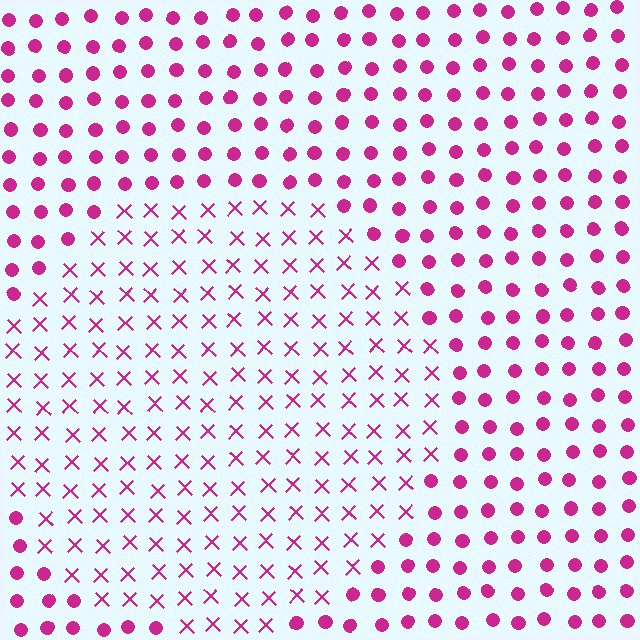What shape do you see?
I see a circle.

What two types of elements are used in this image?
The image uses X marks inside the circle region and circles outside it.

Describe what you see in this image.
The image is filled with small magenta elements arranged in a uniform grid. A circle-shaped region contains X marks, while the surrounding area contains circles. The boundary is defined purely by the change in element shape.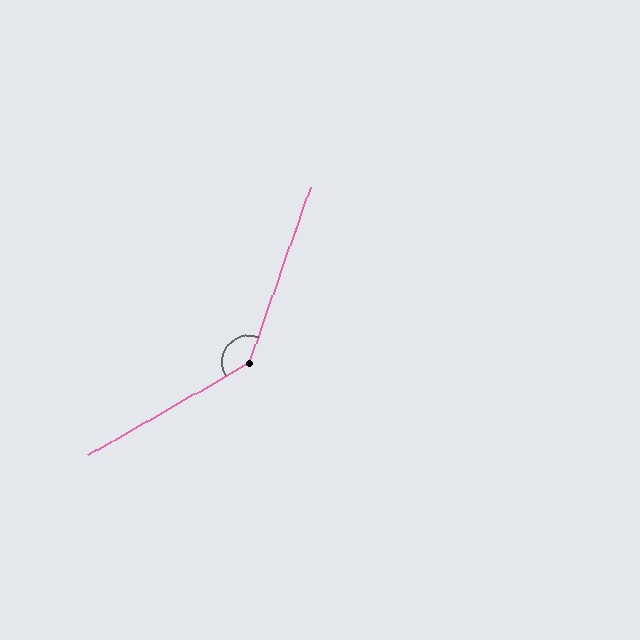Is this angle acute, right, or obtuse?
It is obtuse.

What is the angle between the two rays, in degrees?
Approximately 139 degrees.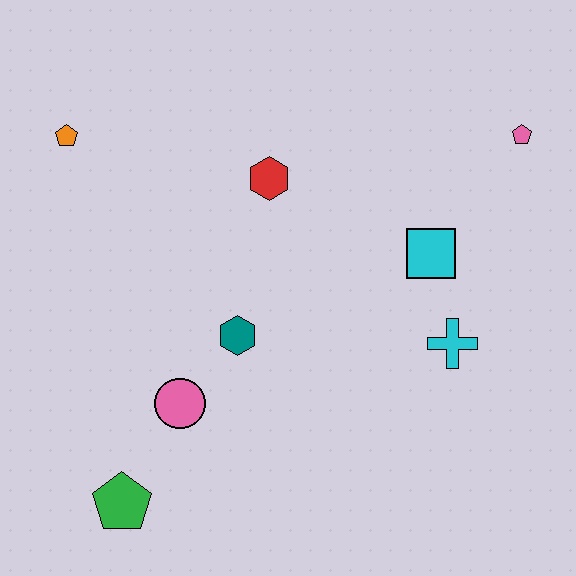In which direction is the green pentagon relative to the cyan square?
The green pentagon is to the left of the cyan square.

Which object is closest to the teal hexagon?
The pink circle is closest to the teal hexagon.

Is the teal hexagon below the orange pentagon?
Yes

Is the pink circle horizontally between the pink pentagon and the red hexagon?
No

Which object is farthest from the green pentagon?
The pink pentagon is farthest from the green pentagon.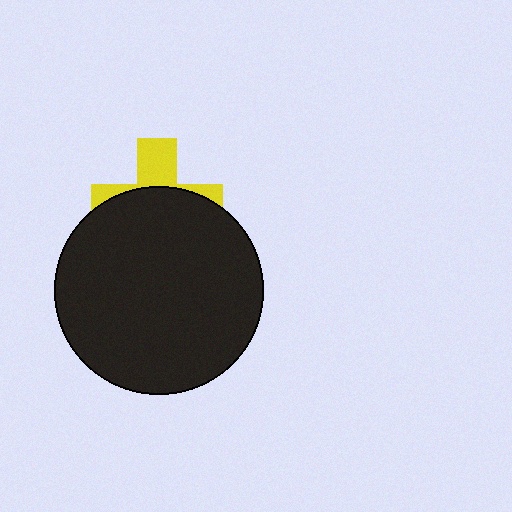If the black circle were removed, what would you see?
You would see the complete yellow cross.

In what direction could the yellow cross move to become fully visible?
The yellow cross could move up. That would shift it out from behind the black circle entirely.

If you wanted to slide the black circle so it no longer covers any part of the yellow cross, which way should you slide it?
Slide it down — that is the most direct way to separate the two shapes.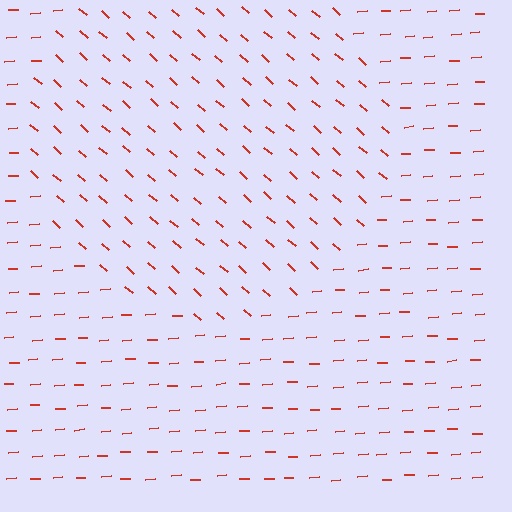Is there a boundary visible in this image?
Yes, there is a texture boundary formed by a change in line orientation.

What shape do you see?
I see a circle.